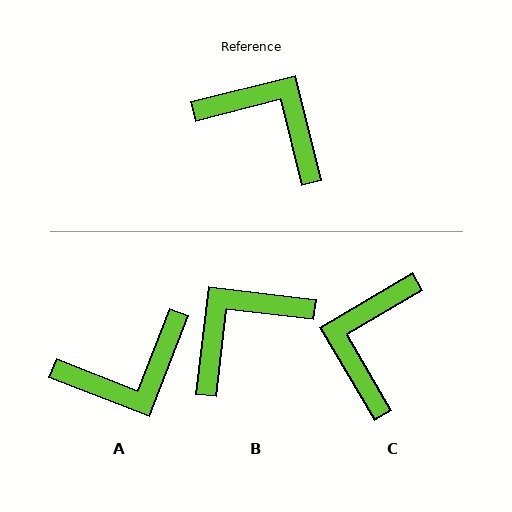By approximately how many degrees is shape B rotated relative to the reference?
Approximately 69 degrees counter-clockwise.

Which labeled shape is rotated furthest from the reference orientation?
A, about 125 degrees away.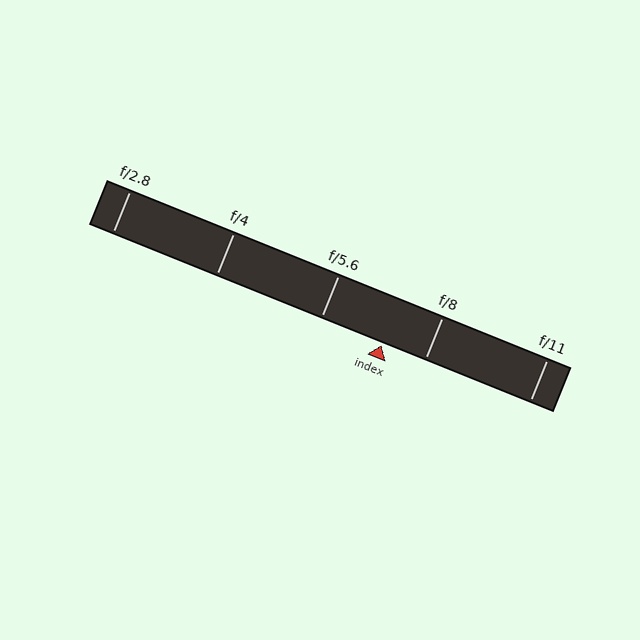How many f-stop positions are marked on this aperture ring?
There are 5 f-stop positions marked.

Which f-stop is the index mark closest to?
The index mark is closest to f/8.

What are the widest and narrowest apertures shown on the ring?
The widest aperture shown is f/2.8 and the narrowest is f/11.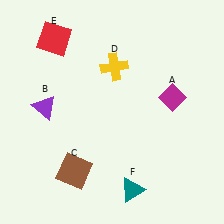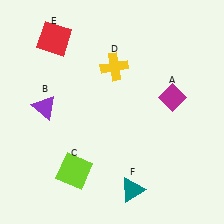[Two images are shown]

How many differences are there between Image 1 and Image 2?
There is 1 difference between the two images.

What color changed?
The square (C) changed from brown in Image 1 to lime in Image 2.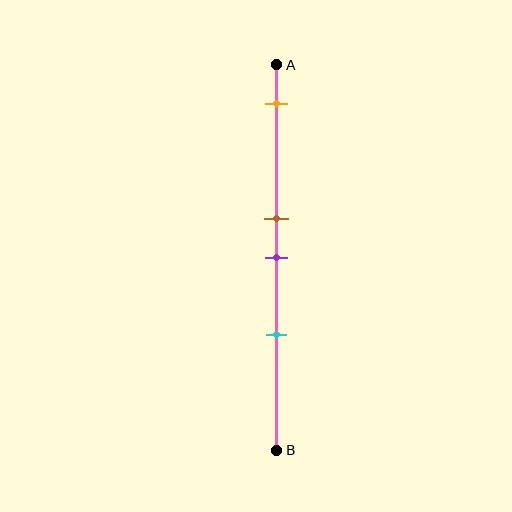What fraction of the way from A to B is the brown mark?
The brown mark is approximately 40% (0.4) of the way from A to B.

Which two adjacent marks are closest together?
The brown and purple marks are the closest adjacent pair.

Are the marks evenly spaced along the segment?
No, the marks are not evenly spaced.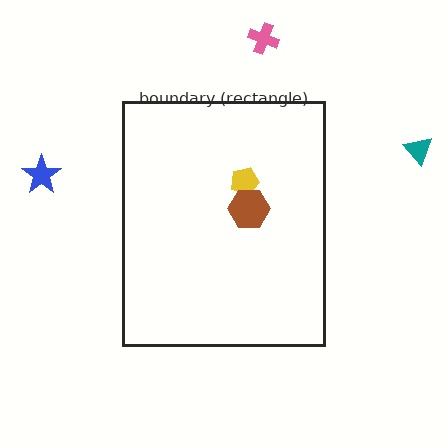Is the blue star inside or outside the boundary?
Outside.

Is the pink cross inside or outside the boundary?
Outside.